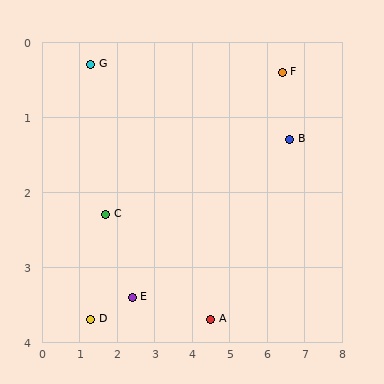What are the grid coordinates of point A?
Point A is at approximately (4.5, 3.7).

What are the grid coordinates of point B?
Point B is at approximately (6.6, 1.3).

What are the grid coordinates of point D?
Point D is at approximately (1.3, 3.7).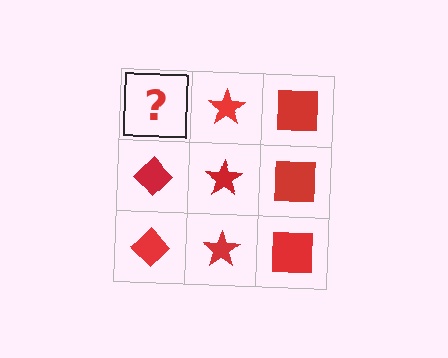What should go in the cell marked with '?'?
The missing cell should contain a red diamond.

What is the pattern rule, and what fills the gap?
The rule is that each column has a consistent shape. The gap should be filled with a red diamond.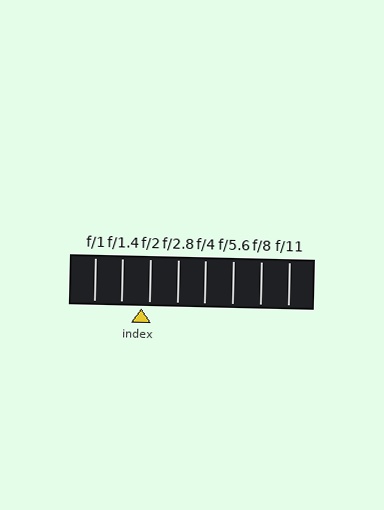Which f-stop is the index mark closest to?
The index mark is closest to f/2.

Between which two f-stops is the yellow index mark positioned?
The index mark is between f/1.4 and f/2.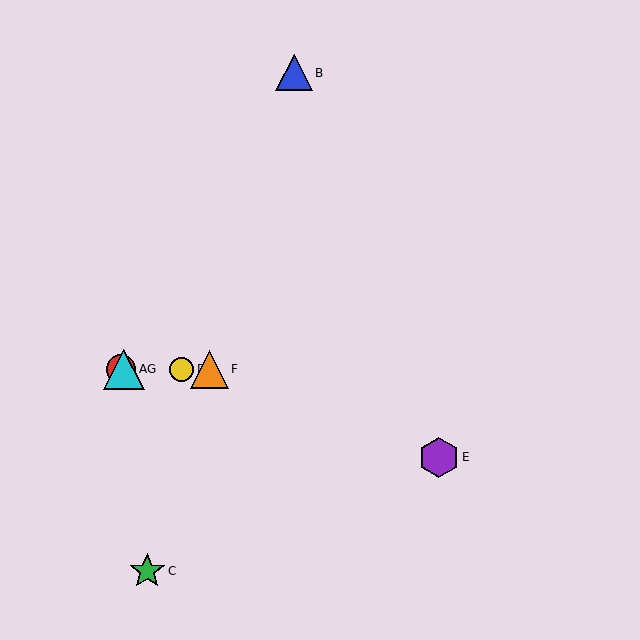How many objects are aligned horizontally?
4 objects (A, D, F, G) are aligned horizontally.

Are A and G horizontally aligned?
Yes, both are at y≈369.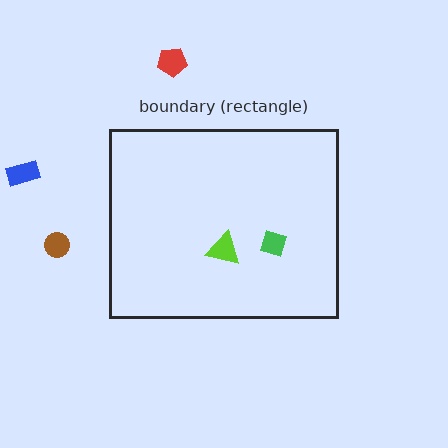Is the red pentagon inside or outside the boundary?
Outside.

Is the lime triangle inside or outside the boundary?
Inside.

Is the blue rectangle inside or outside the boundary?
Outside.